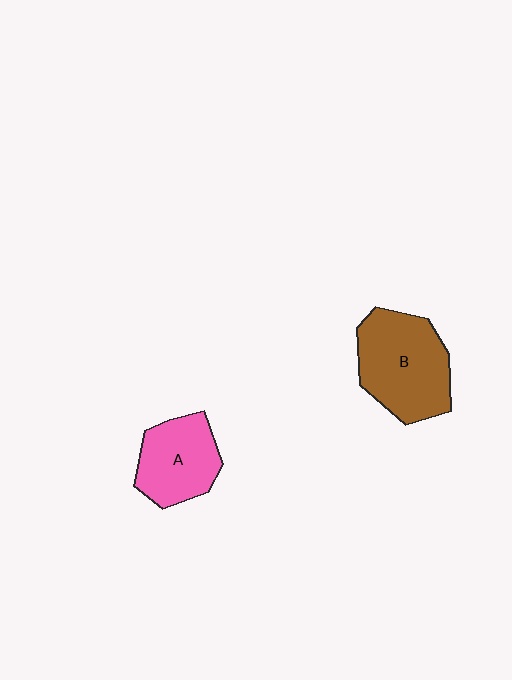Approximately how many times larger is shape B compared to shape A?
Approximately 1.4 times.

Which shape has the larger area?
Shape B (brown).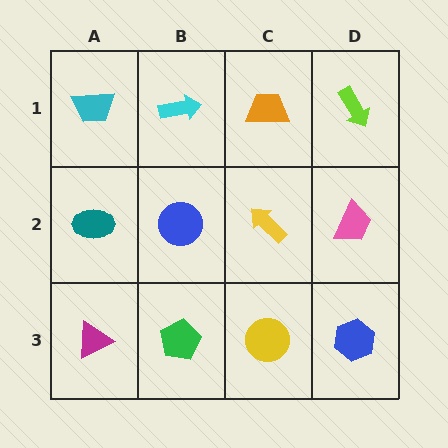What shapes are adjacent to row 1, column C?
A yellow arrow (row 2, column C), a cyan arrow (row 1, column B), a lime arrow (row 1, column D).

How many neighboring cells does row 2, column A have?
3.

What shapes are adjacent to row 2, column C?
An orange trapezoid (row 1, column C), a yellow circle (row 3, column C), a blue circle (row 2, column B), a pink trapezoid (row 2, column D).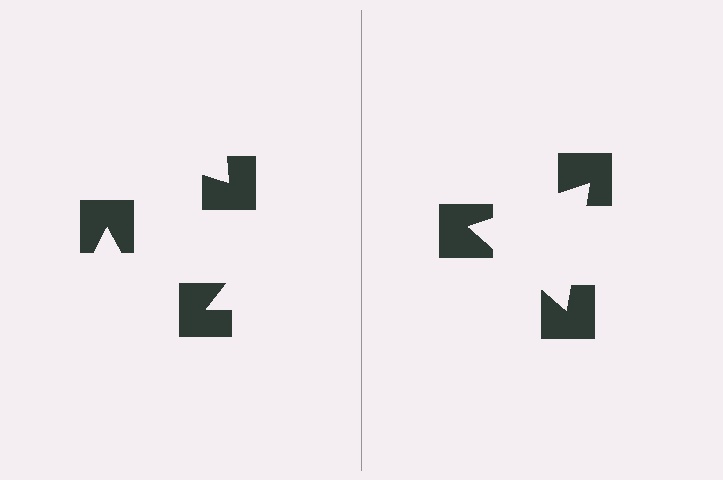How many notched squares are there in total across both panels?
6 — 3 on each side.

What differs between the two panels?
The notched squares are positioned identically on both sides; only the wedge orientations differ. On the right they align to a triangle; on the left they are misaligned.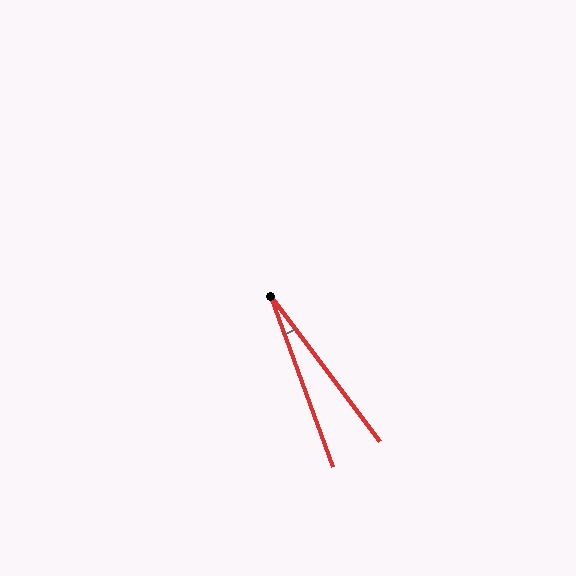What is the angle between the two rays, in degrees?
Approximately 17 degrees.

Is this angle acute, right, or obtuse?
It is acute.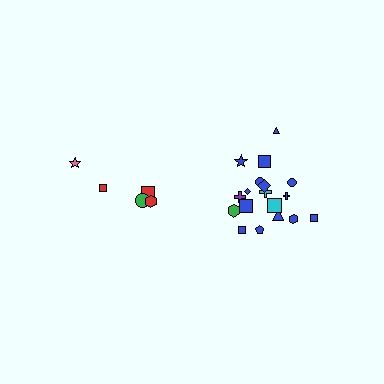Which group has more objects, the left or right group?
The right group.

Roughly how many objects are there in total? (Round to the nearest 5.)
Roughly 25 objects in total.